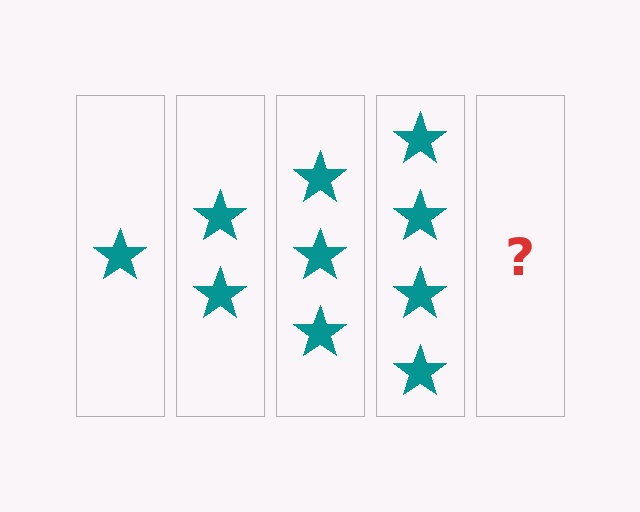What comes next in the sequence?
The next element should be 5 stars.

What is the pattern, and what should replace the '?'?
The pattern is that each step adds one more star. The '?' should be 5 stars.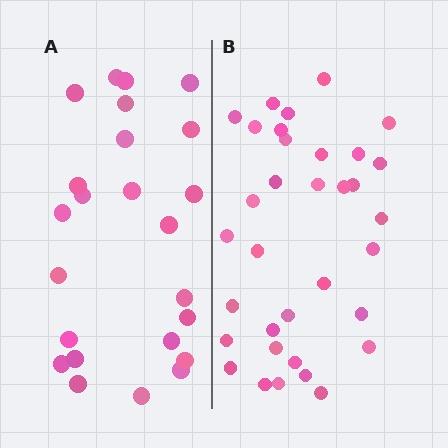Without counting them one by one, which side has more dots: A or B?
Region B (the right region) has more dots.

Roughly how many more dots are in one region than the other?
Region B has roughly 10 or so more dots than region A.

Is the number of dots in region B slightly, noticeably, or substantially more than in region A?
Region B has noticeably more, but not dramatically so. The ratio is roughly 1.4 to 1.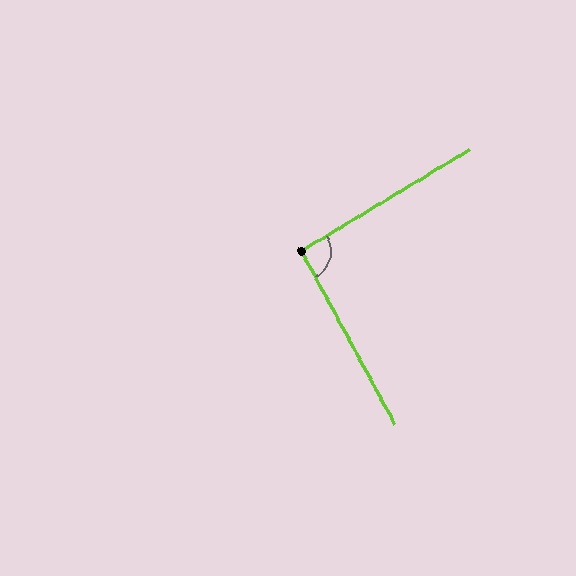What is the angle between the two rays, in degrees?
Approximately 92 degrees.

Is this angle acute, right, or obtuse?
It is approximately a right angle.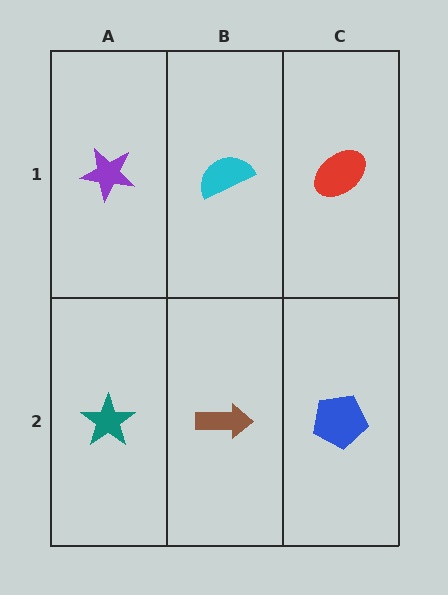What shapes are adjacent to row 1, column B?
A brown arrow (row 2, column B), a purple star (row 1, column A), a red ellipse (row 1, column C).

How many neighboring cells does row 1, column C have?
2.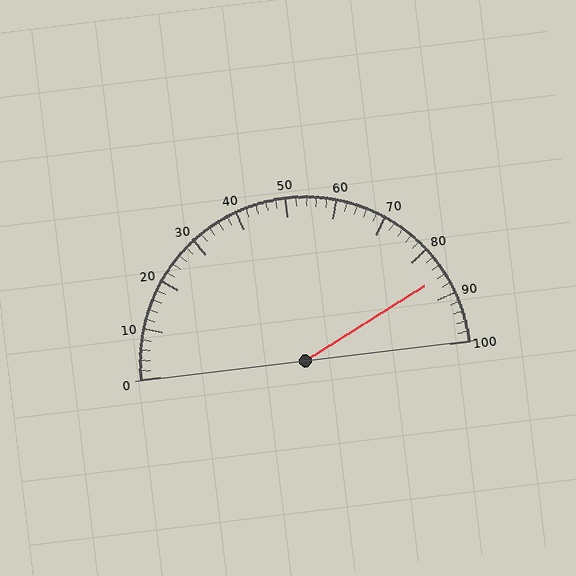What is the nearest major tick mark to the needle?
The nearest major tick mark is 90.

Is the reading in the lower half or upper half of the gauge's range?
The reading is in the upper half of the range (0 to 100).